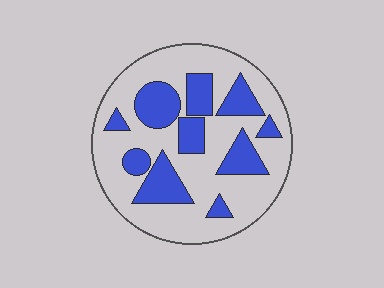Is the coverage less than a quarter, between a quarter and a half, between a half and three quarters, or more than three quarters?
Between a quarter and a half.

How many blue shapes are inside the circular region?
10.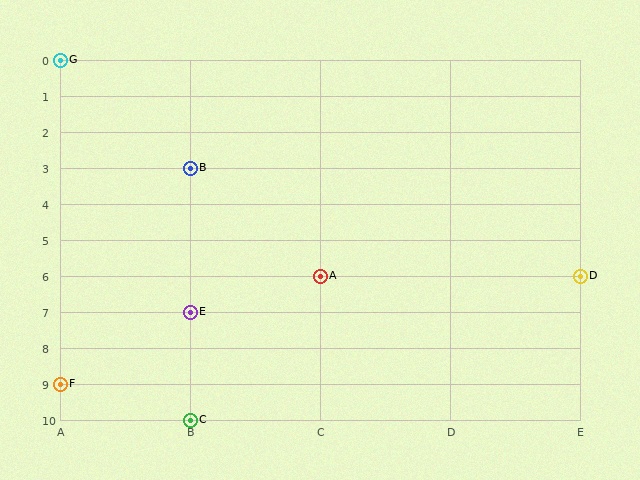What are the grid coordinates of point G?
Point G is at grid coordinates (A, 0).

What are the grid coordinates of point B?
Point B is at grid coordinates (B, 3).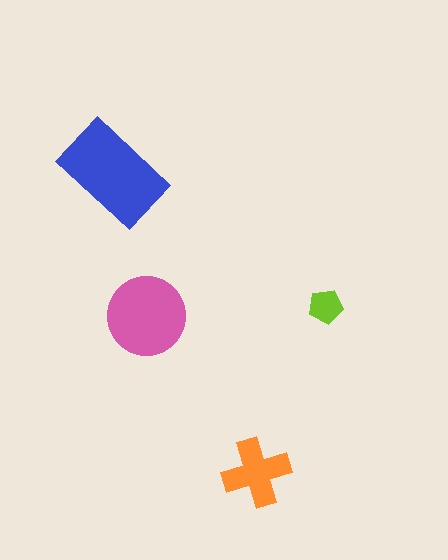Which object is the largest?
The blue rectangle.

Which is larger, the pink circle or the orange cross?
The pink circle.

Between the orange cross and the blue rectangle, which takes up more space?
The blue rectangle.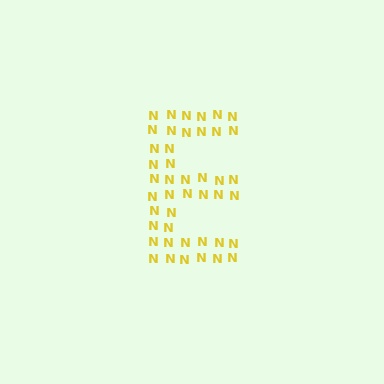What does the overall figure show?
The overall figure shows the letter E.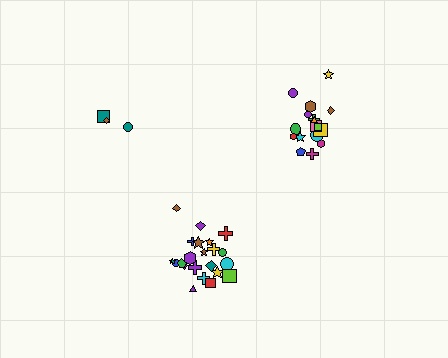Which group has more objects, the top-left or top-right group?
The top-right group.